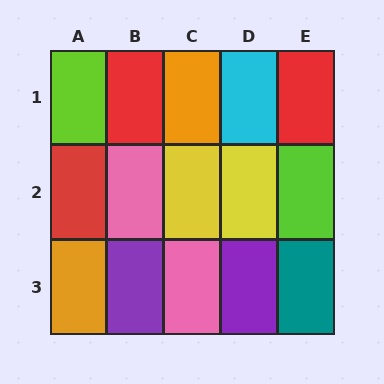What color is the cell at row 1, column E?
Red.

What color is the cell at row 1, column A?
Lime.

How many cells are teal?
1 cell is teal.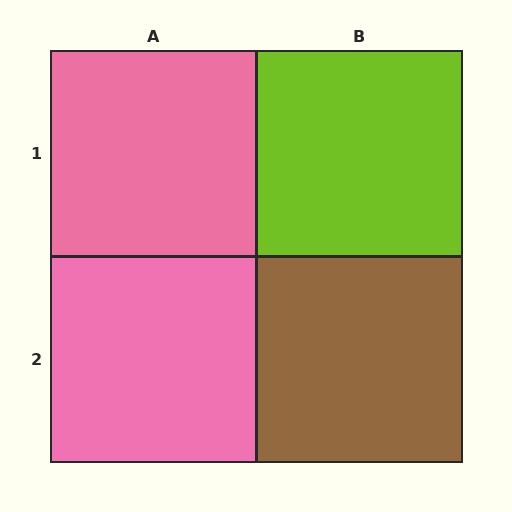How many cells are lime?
1 cell is lime.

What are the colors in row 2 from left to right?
Pink, brown.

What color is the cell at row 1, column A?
Pink.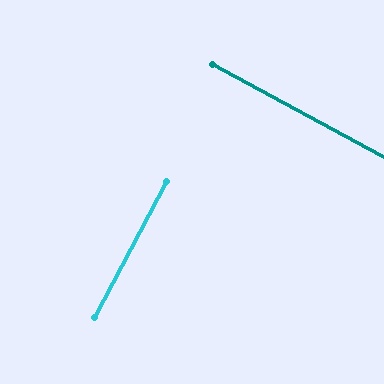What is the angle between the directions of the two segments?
Approximately 90 degrees.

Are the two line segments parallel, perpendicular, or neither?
Perpendicular — they meet at approximately 90°.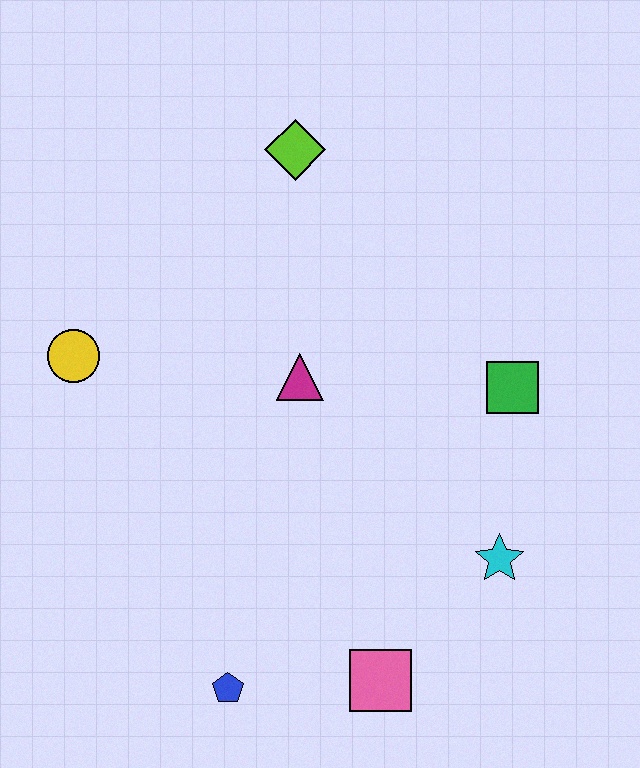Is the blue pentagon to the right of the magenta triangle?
No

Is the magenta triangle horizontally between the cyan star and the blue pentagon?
Yes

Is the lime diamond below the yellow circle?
No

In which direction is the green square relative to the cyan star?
The green square is above the cyan star.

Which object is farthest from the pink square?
The lime diamond is farthest from the pink square.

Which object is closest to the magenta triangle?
The green square is closest to the magenta triangle.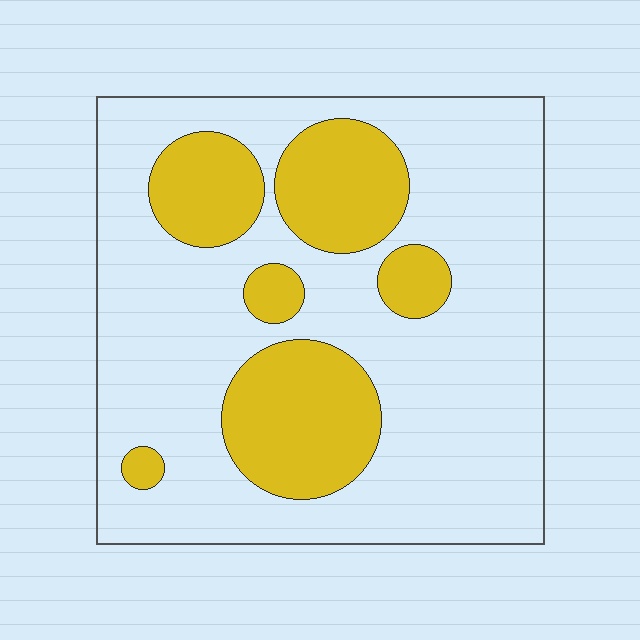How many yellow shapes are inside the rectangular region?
6.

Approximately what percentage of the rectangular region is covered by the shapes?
Approximately 25%.